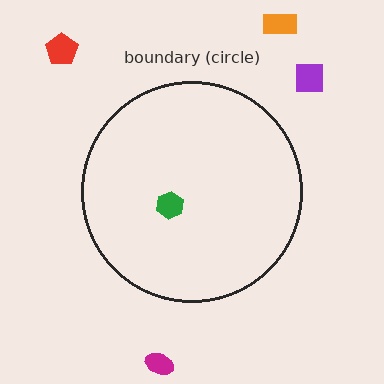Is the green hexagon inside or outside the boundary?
Inside.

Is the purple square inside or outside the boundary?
Outside.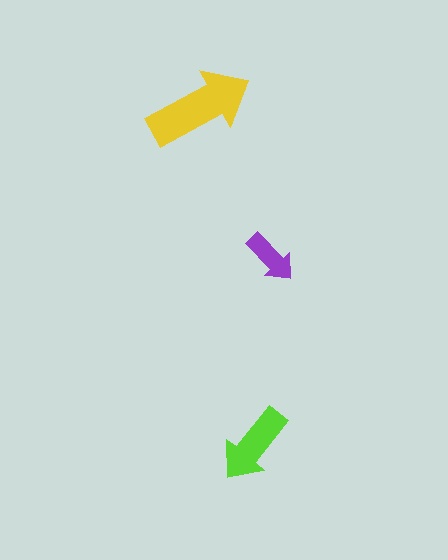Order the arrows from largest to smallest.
the yellow one, the lime one, the purple one.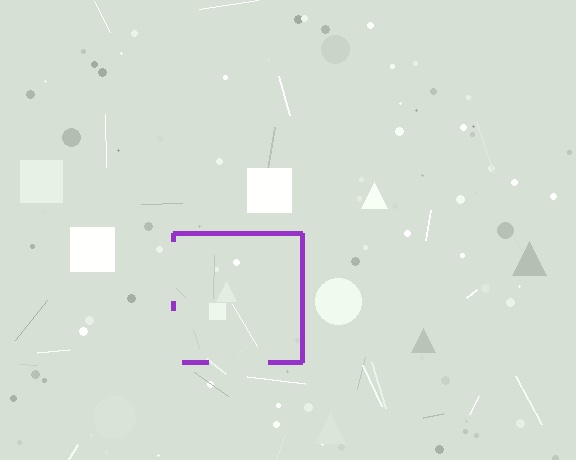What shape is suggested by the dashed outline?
The dashed outline suggests a square.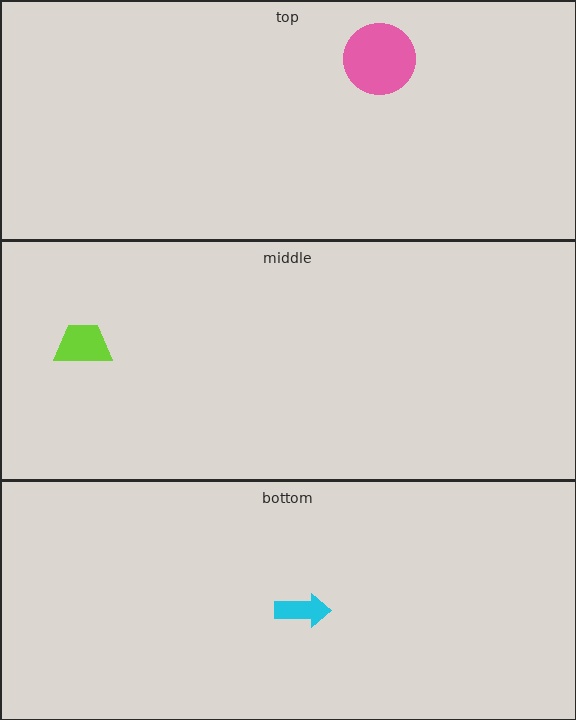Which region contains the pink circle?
The top region.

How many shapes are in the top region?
1.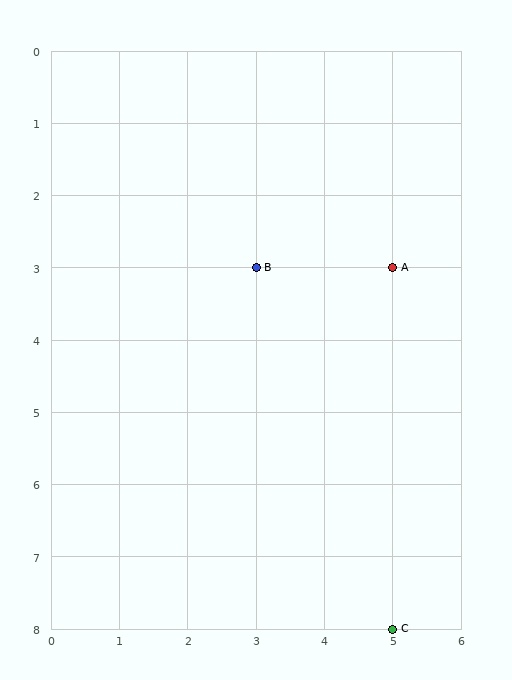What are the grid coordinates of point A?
Point A is at grid coordinates (5, 3).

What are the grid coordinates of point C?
Point C is at grid coordinates (5, 8).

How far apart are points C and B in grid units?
Points C and B are 2 columns and 5 rows apart (about 5.4 grid units diagonally).